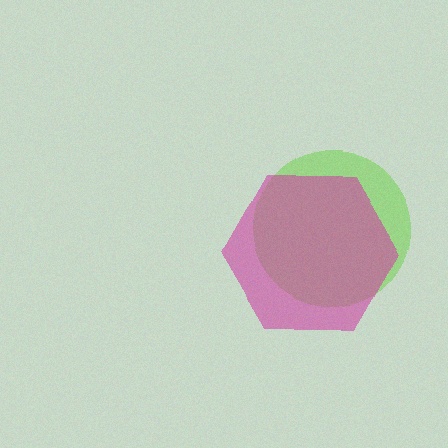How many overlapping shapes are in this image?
There are 2 overlapping shapes in the image.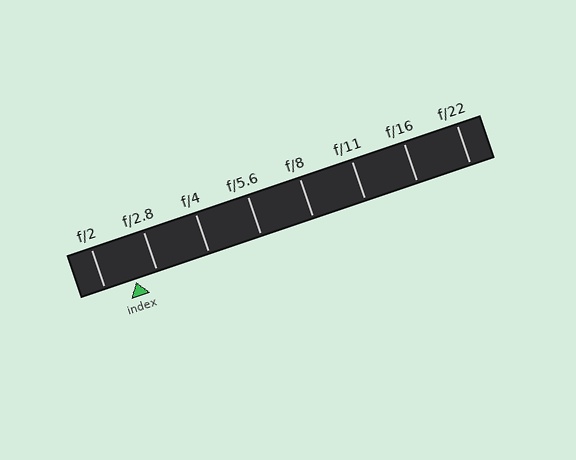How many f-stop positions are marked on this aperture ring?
There are 8 f-stop positions marked.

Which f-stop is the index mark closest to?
The index mark is closest to f/2.8.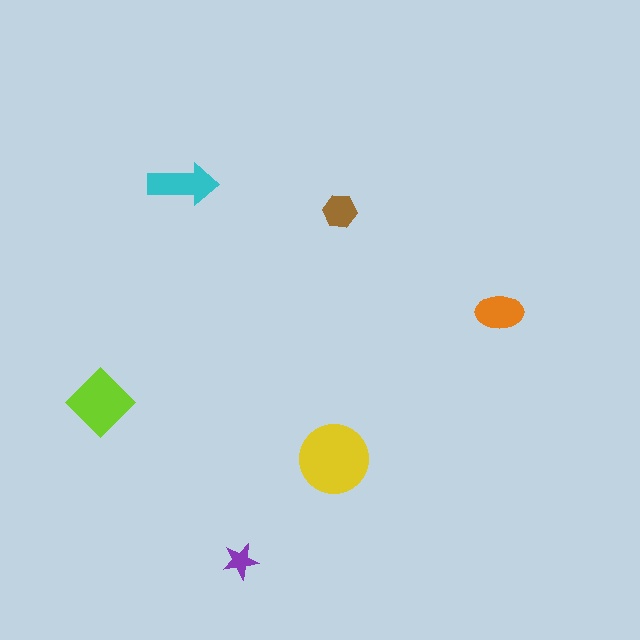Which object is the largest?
The yellow circle.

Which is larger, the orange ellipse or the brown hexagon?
The orange ellipse.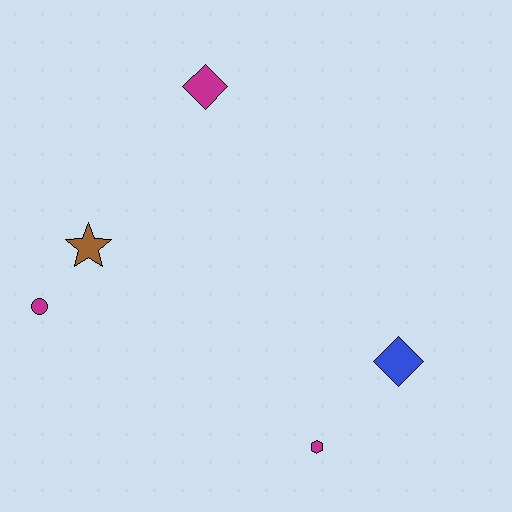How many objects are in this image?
There are 5 objects.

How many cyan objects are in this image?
There are no cyan objects.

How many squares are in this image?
There are no squares.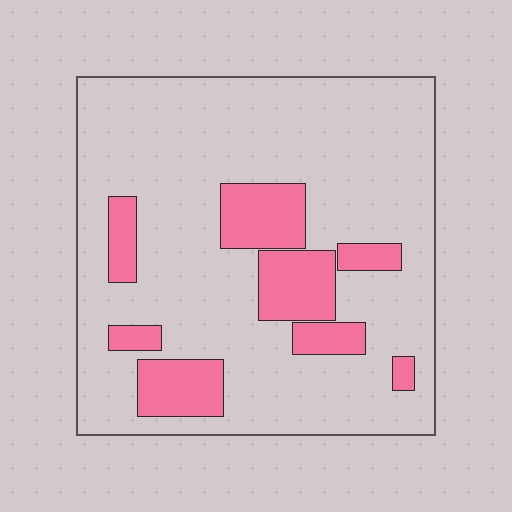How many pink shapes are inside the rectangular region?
8.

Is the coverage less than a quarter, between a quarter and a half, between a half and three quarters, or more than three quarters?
Less than a quarter.